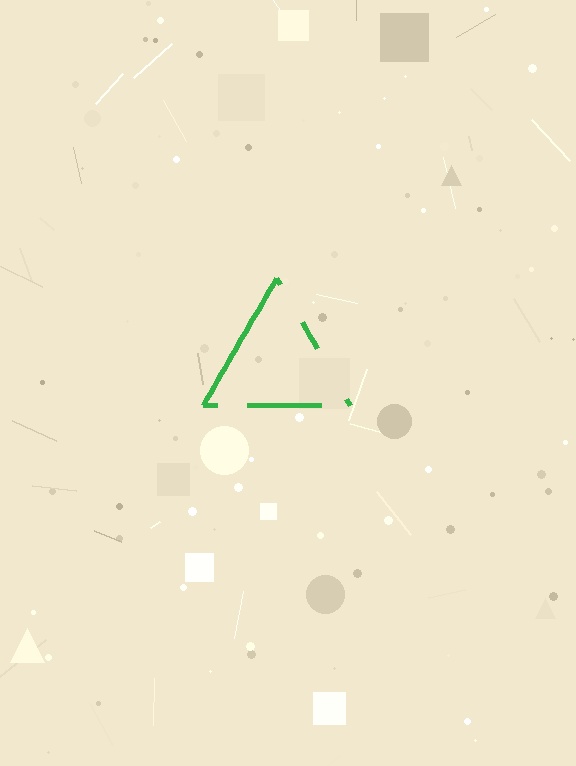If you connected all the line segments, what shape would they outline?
They would outline a triangle.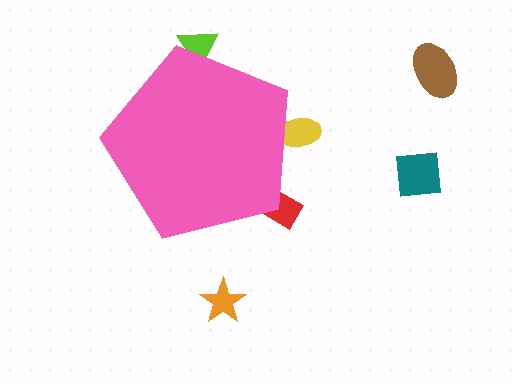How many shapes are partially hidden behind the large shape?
3 shapes are partially hidden.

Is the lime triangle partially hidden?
Yes, the lime triangle is partially hidden behind the pink pentagon.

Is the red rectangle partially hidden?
Yes, the red rectangle is partially hidden behind the pink pentagon.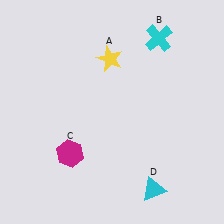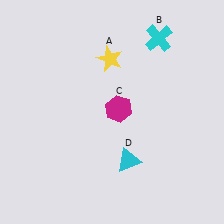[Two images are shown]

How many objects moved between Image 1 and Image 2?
2 objects moved between the two images.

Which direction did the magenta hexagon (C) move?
The magenta hexagon (C) moved right.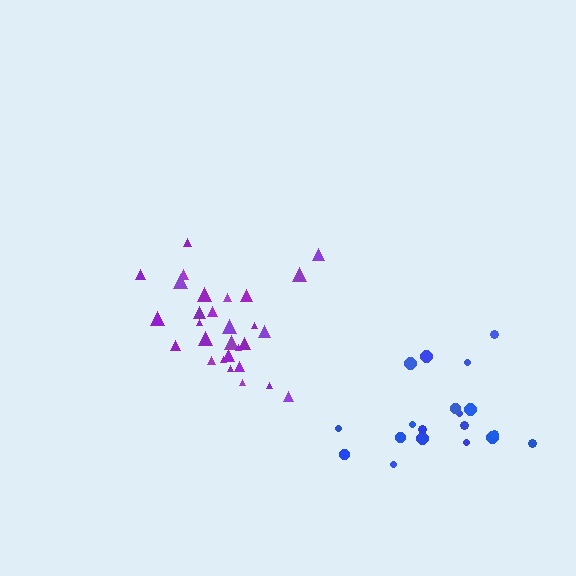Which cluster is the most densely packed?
Purple.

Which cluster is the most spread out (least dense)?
Blue.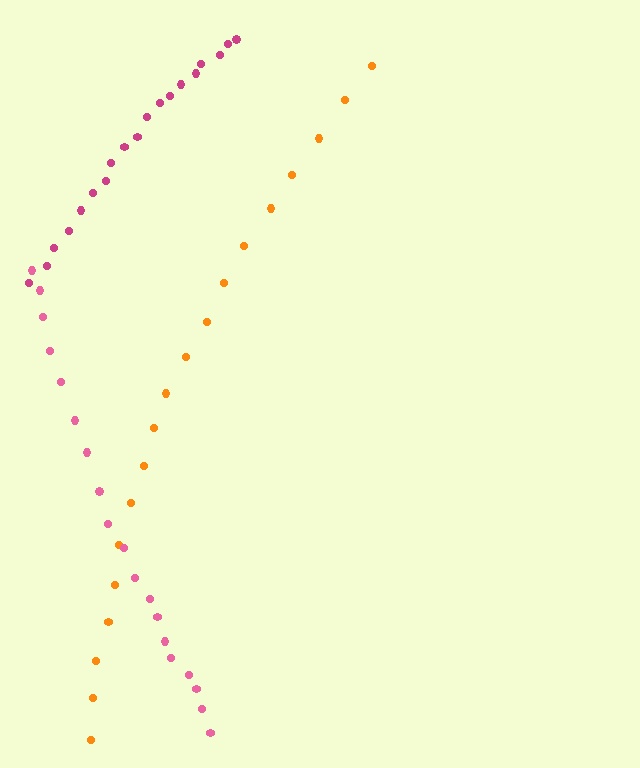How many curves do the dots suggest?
There are 3 distinct paths.